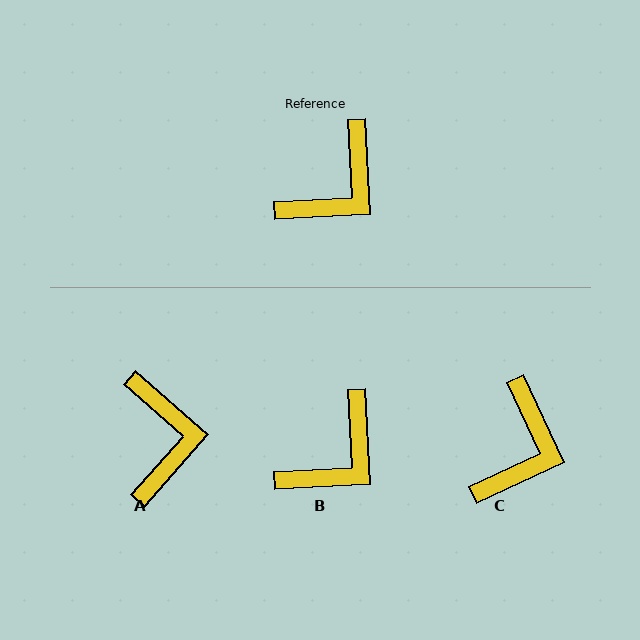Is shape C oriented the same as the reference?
No, it is off by about 22 degrees.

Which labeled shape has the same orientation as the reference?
B.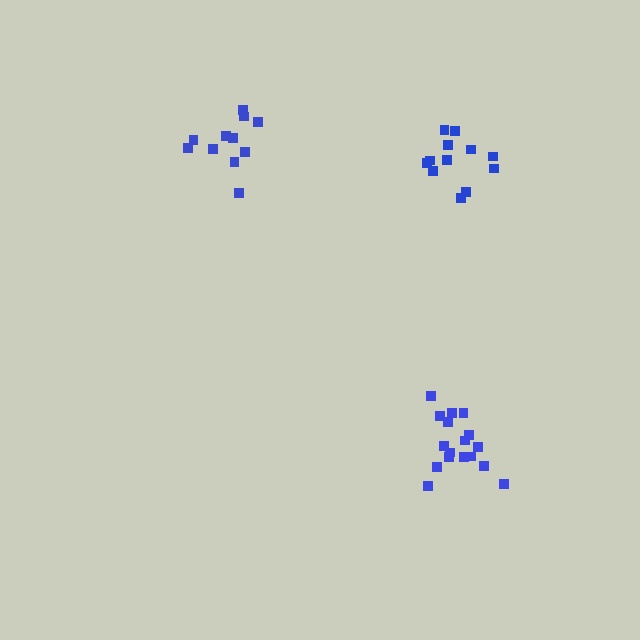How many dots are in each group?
Group 1: 11 dots, Group 2: 17 dots, Group 3: 12 dots (40 total).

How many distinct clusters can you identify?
There are 3 distinct clusters.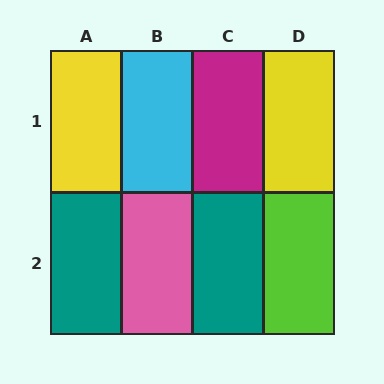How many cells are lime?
1 cell is lime.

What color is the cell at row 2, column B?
Pink.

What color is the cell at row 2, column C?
Teal.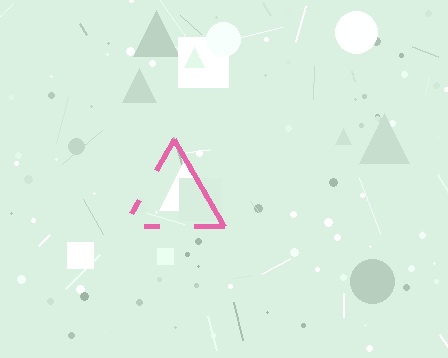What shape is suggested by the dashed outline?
The dashed outline suggests a triangle.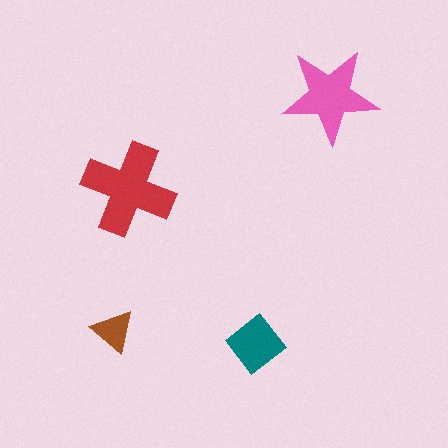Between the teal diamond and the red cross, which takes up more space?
The red cross.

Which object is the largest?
The red cross.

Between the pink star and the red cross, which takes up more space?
The red cross.